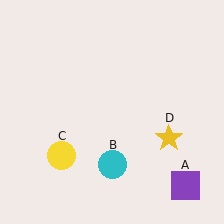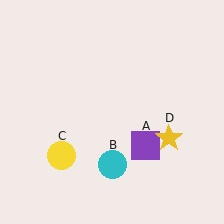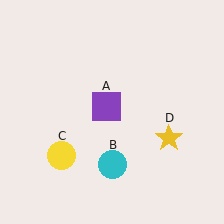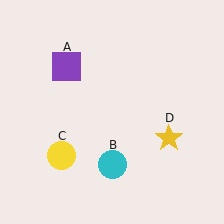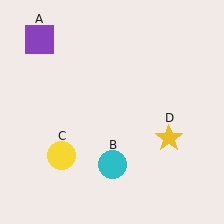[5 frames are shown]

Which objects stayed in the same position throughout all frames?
Cyan circle (object B) and yellow circle (object C) and yellow star (object D) remained stationary.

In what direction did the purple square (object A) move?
The purple square (object A) moved up and to the left.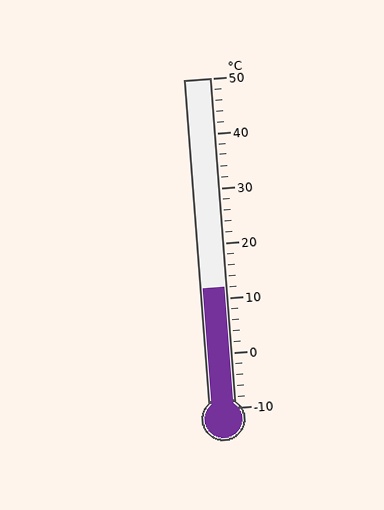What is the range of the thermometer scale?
The thermometer scale ranges from -10°C to 50°C.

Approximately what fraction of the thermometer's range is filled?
The thermometer is filled to approximately 35% of its range.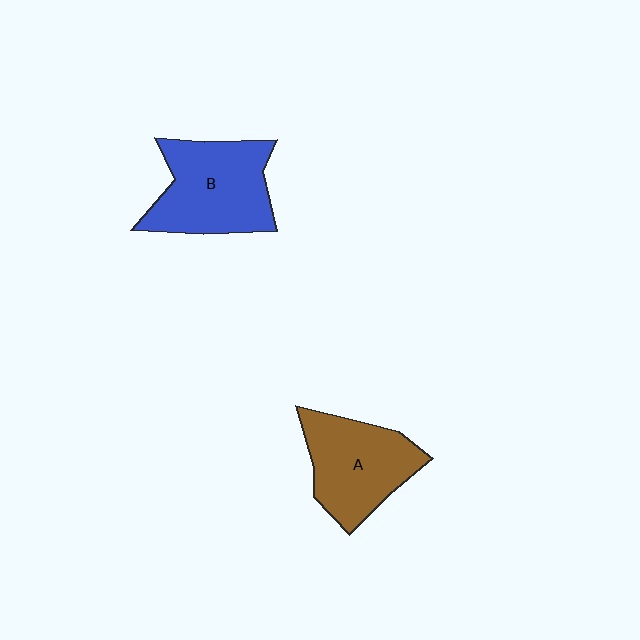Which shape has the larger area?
Shape B (blue).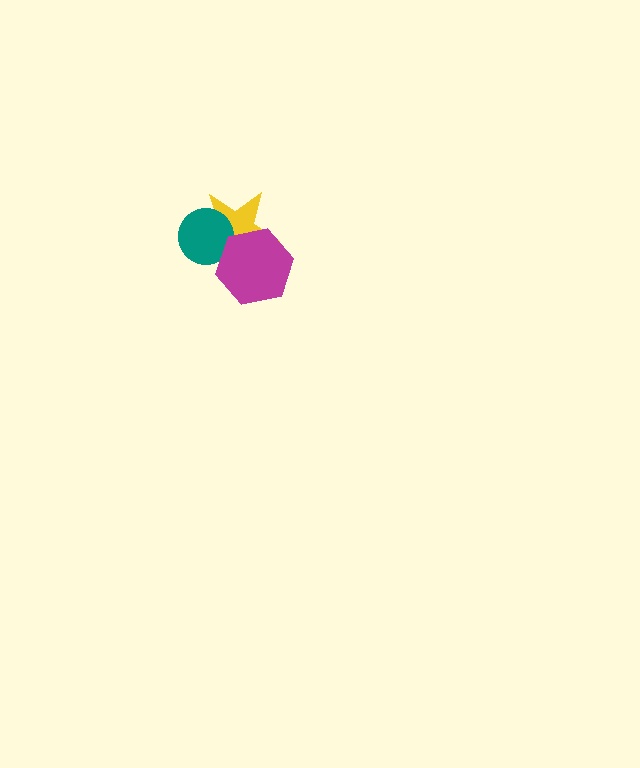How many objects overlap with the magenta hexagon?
2 objects overlap with the magenta hexagon.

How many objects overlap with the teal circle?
2 objects overlap with the teal circle.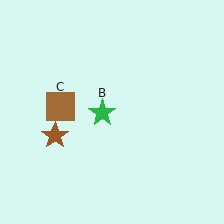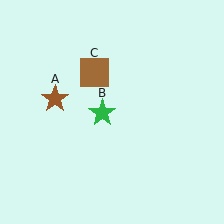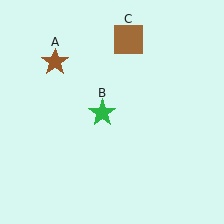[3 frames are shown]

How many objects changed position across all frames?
2 objects changed position: brown star (object A), brown square (object C).